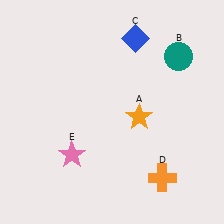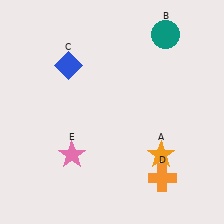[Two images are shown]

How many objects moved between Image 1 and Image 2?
3 objects moved between the two images.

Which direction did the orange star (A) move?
The orange star (A) moved down.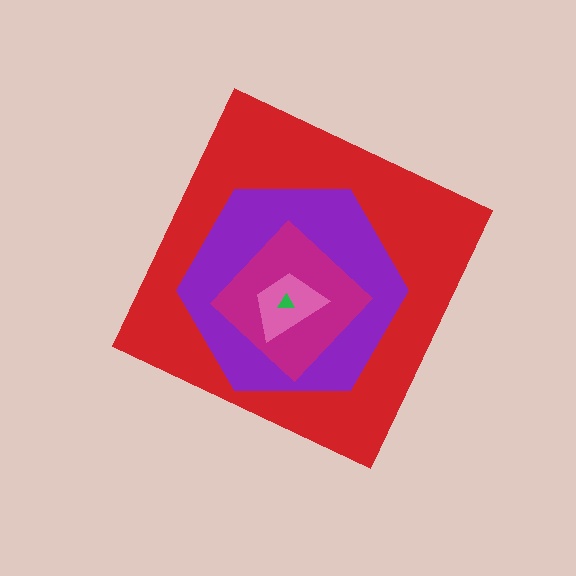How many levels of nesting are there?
5.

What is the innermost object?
The green triangle.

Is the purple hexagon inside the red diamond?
Yes.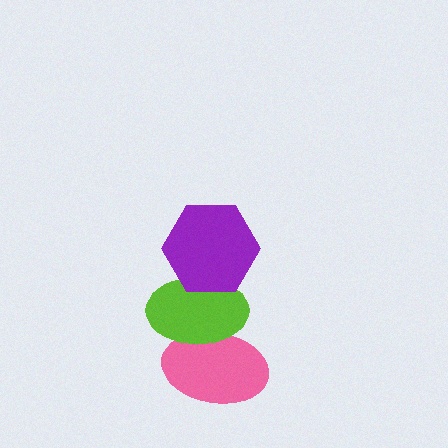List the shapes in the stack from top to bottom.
From top to bottom: the purple hexagon, the lime ellipse, the pink ellipse.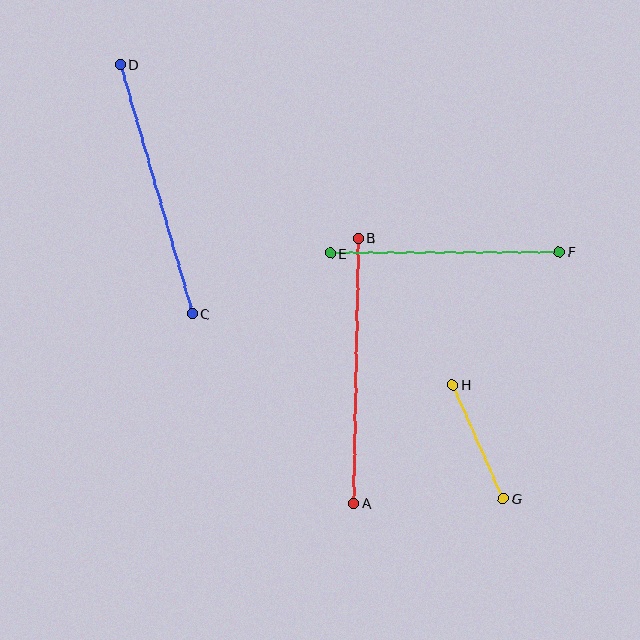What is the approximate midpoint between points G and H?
The midpoint is at approximately (478, 441) pixels.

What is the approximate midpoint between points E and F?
The midpoint is at approximately (445, 253) pixels.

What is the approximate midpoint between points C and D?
The midpoint is at approximately (156, 189) pixels.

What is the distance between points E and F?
The distance is approximately 229 pixels.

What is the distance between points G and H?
The distance is approximately 124 pixels.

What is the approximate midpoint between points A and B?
The midpoint is at approximately (356, 371) pixels.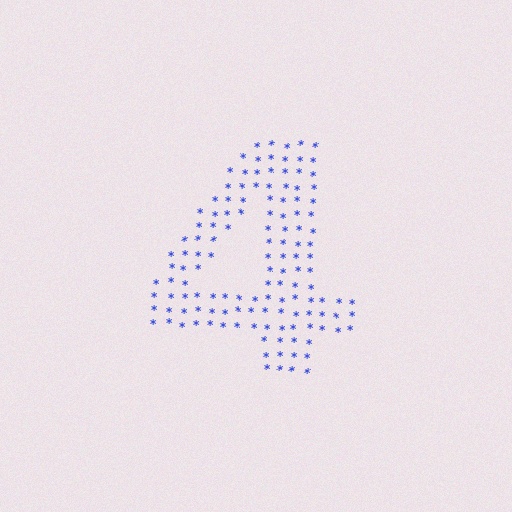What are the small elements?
The small elements are asterisks.